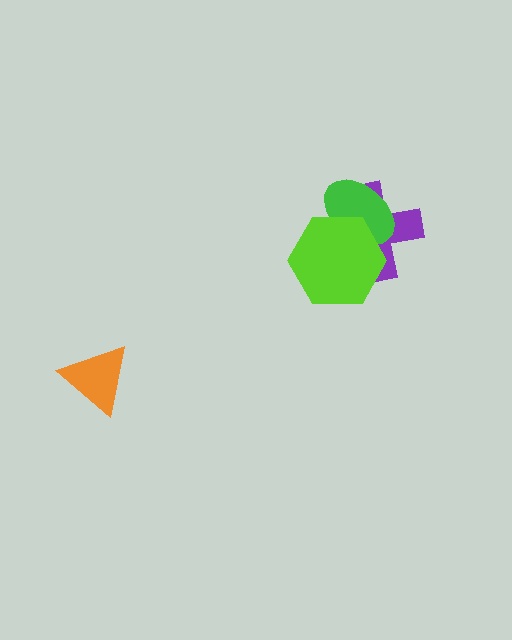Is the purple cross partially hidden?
Yes, it is partially covered by another shape.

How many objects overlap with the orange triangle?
0 objects overlap with the orange triangle.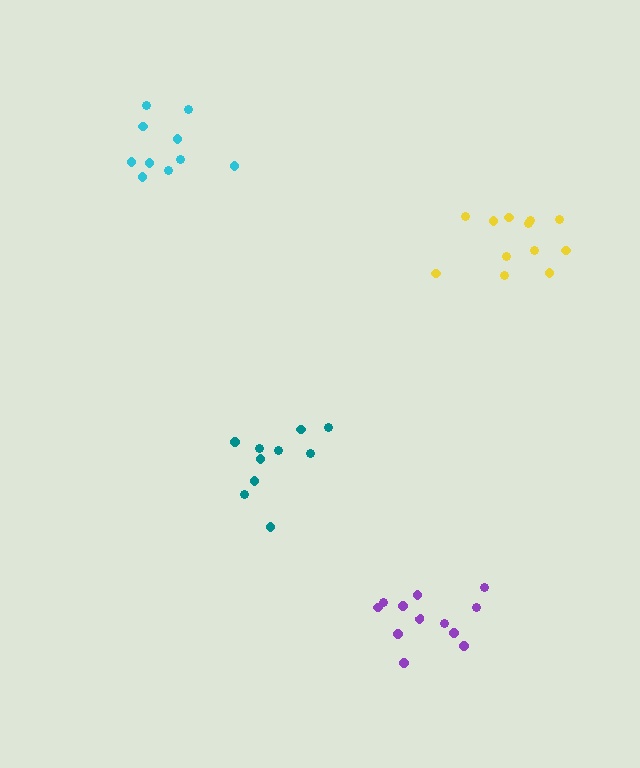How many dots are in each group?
Group 1: 12 dots, Group 2: 10 dots, Group 3: 10 dots, Group 4: 12 dots (44 total).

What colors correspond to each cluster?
The clusters are colored: yellow, teal, cyan, purple.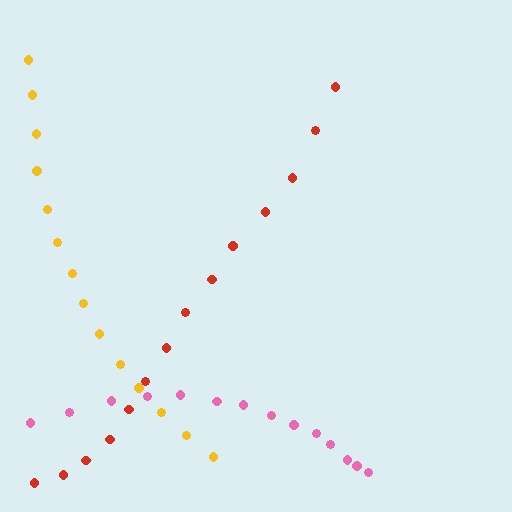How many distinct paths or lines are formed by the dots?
There are 3 distinct paths.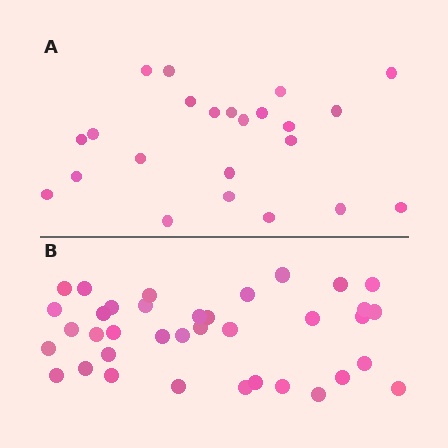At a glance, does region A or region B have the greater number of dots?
Region B (the bottom region) has more dots.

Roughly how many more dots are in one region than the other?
Region B has approximately 15 more dots than region A.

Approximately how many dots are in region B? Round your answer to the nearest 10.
About 40 dots. (The exact count is 37, which rounds to 40.)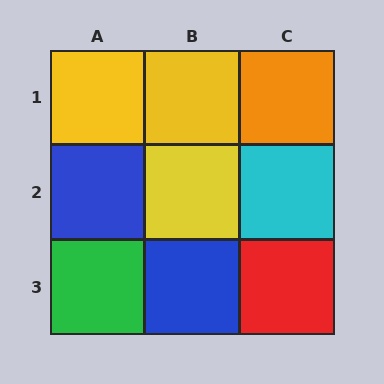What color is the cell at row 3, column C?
Red.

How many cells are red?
1 cell is red.